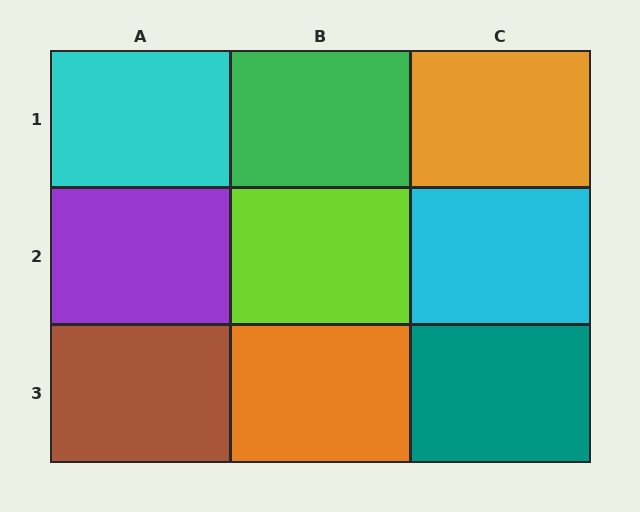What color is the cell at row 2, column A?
Purple.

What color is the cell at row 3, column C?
Teal.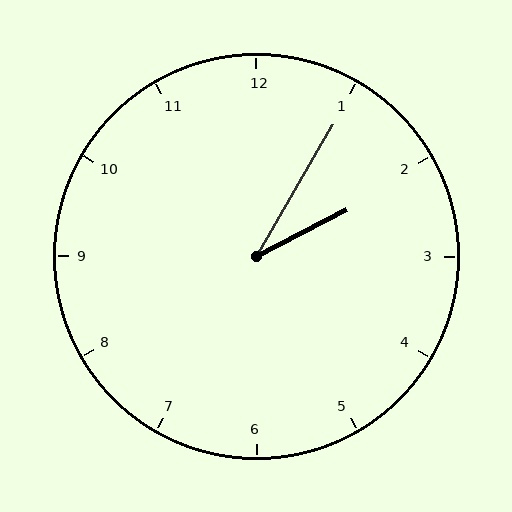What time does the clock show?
2:05.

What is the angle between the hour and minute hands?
Approximately 32 degrees.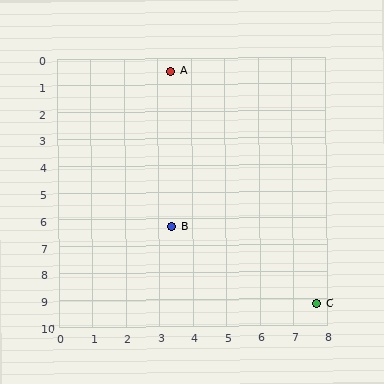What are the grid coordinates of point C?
Point C is at approximately (7.7, 9.2).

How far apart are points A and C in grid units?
Points A and C are about 9.7 grid units apart.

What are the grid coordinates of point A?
Point A is at approximately (3.4, 0.5).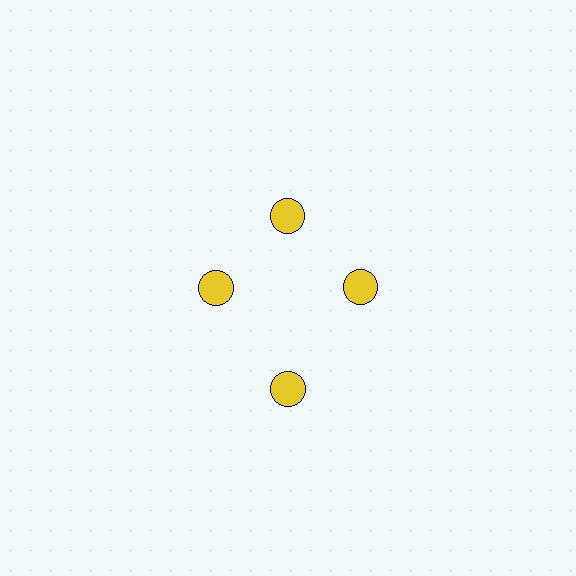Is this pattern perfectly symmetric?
No. The 4 yellow circles are arranged in a ring, but one element near the 6 o'clock position is pushed outward from the center, breaking the 4-fold rotational symmetry.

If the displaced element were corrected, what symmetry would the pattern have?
It would have 4-fold rotational symmetry — the pattern would map onto itself every 90 degrees.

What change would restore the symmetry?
The symmetry would be restored by moving it inward, back onto the ring so that all 4 circles sit at equal angles and equal distance from the center.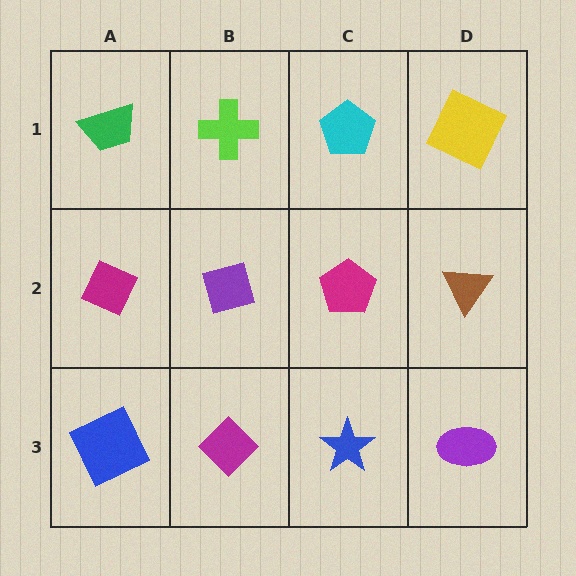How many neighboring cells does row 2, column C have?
4.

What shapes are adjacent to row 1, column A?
A magenta diamond (row 2, column A), a lime cross (row 1, column B).